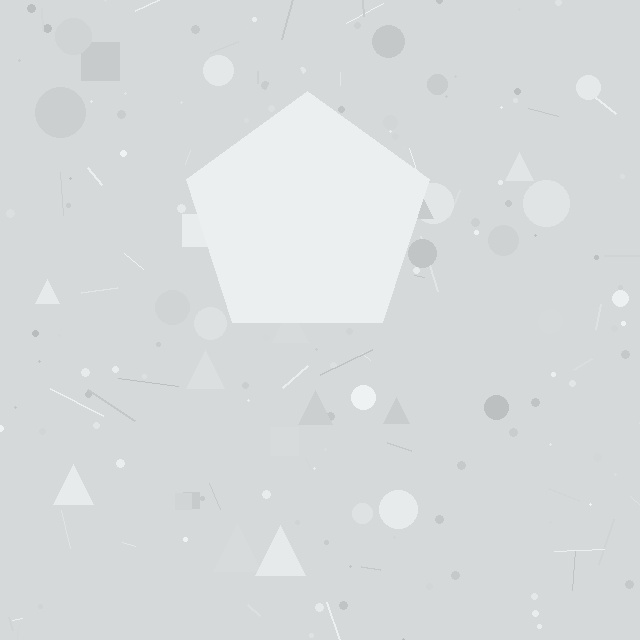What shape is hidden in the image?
A pentagon is hidden in the image.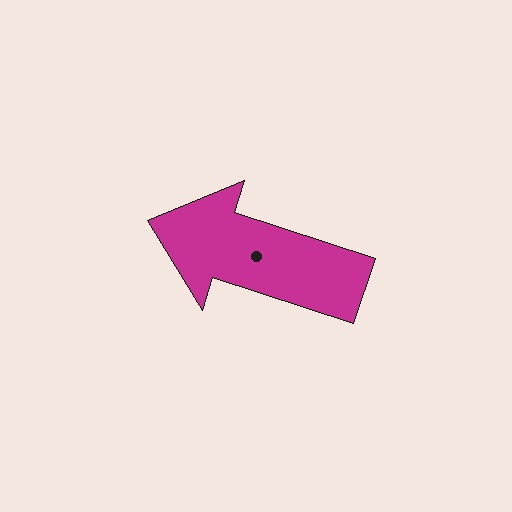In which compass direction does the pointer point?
West.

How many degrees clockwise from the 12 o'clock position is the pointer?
Approximately 288 degrees.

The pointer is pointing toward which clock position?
Roughly 10 o'clock.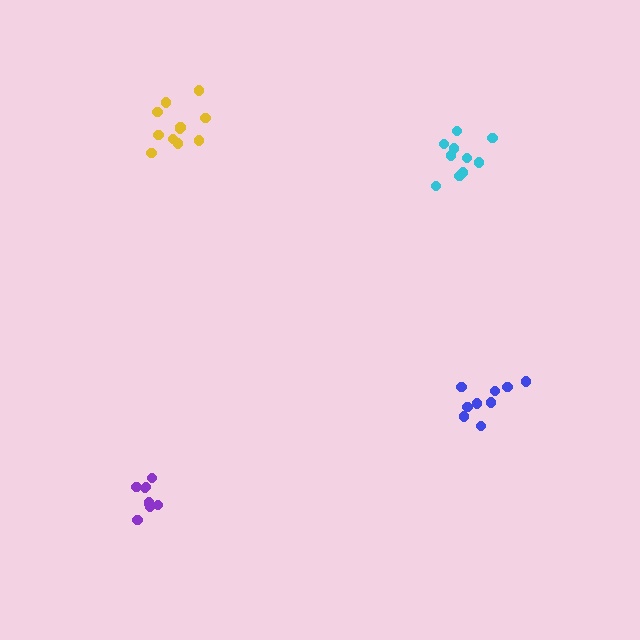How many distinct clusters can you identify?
There are 4 distinct clusters.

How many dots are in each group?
Group 1: 11 dots, Group 2: 10 dots, Group 3: 9 dots, Group 4: 10 dots (40 total).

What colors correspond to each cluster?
The clusters are colored: yellow, cyan, purple, blue.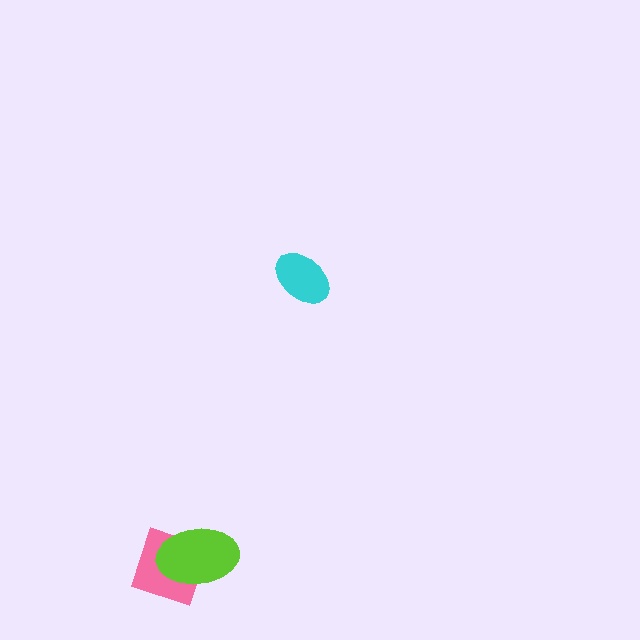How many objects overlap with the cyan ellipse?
0 objects overlap with the cyan ellipse.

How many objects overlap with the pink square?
1 object overlaps with the pink square.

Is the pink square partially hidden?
Yes, it is partially covered by another shape.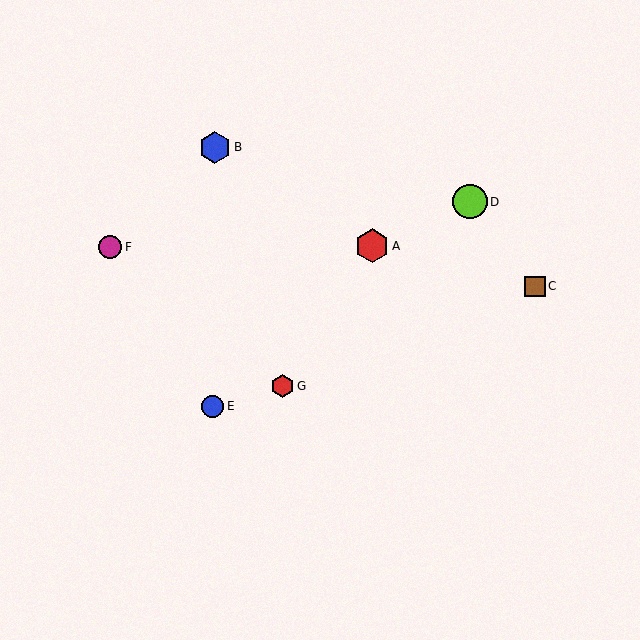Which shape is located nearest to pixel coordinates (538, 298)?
The brown square (labeled C) at (535, 287) is nearest to that location.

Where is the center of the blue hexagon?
The center of the blue hexagon is at (215, 147).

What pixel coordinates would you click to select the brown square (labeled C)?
Click at (535, 287) to select the brown square C.